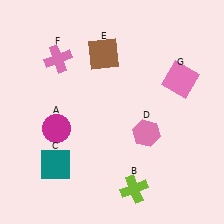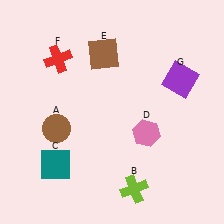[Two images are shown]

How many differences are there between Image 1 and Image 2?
There are 3 differences between the two images.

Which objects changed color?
A changed from magenta to brown. F changed from pink to red. G changed from pink to purple.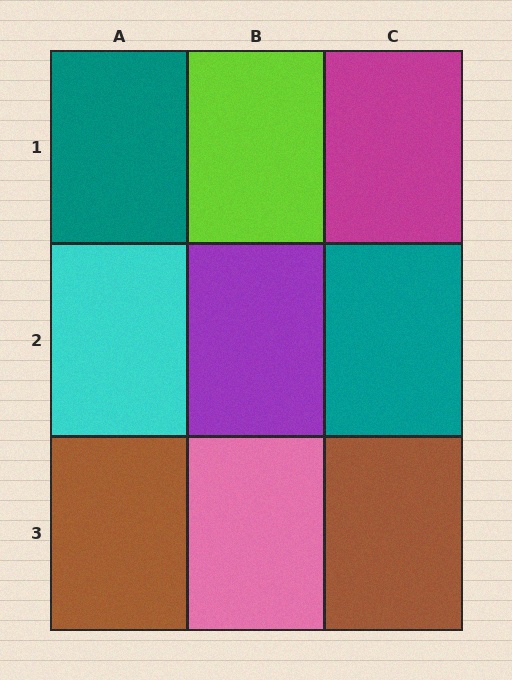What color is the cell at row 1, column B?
Lime.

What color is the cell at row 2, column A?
Cyan.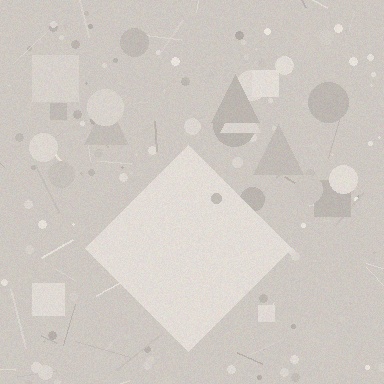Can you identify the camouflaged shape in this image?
The camouflaged shape is a diamond.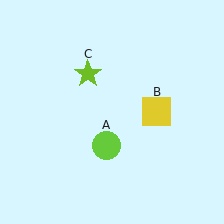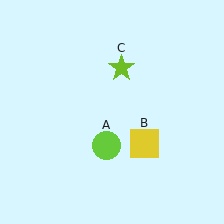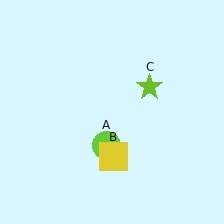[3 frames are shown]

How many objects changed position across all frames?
2 objects changed position: yellow square (object B), lime star (object C).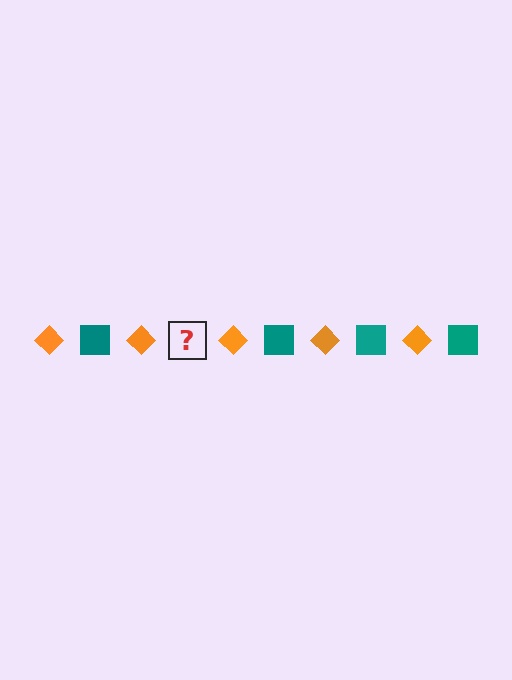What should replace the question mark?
The question mark should be replaced with a teal square.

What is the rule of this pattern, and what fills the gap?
The rule is that the pattern alternates between orange diamond and teal square. The gap should be filled with a teal square.